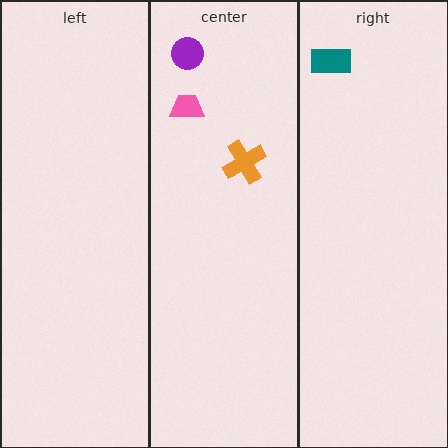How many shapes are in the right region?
1.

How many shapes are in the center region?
3.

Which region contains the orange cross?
The center region.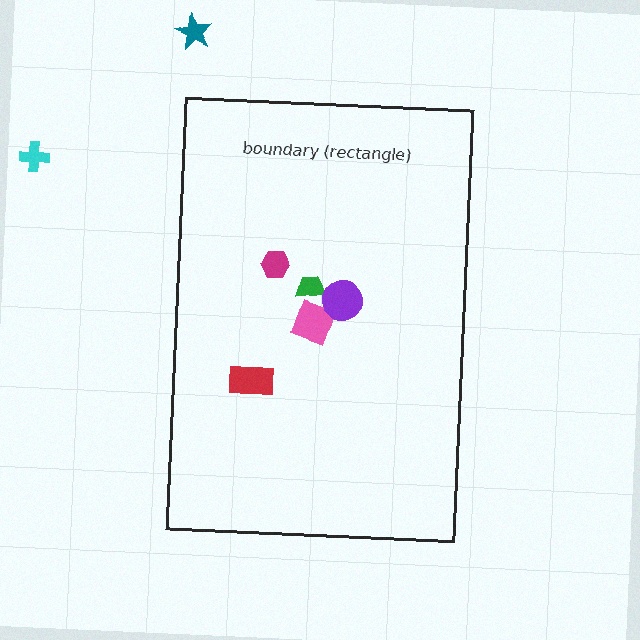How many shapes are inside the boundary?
5 inside, 2 outside.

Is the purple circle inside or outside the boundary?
Inside.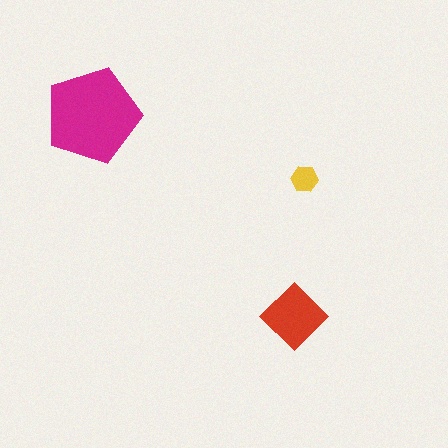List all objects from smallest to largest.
The yellow hexagon, the red diamond, the magenta pentagon.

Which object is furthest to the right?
The yellow hexagon is rightmost.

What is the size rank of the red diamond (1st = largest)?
2nd.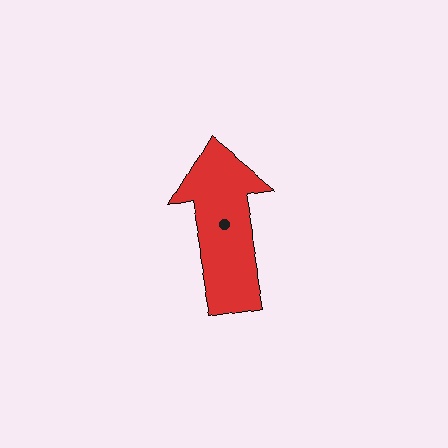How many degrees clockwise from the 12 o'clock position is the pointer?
Approximately 350 degrees.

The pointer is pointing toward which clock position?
Roughly 12 o'clock.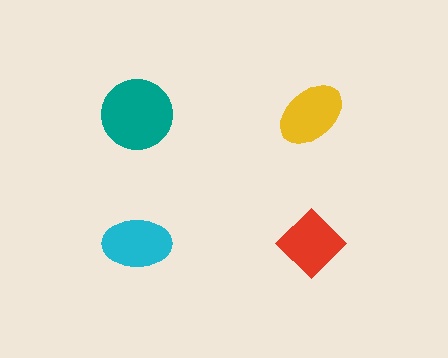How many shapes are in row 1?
2 shapes.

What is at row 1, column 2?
A yellow ellipse.